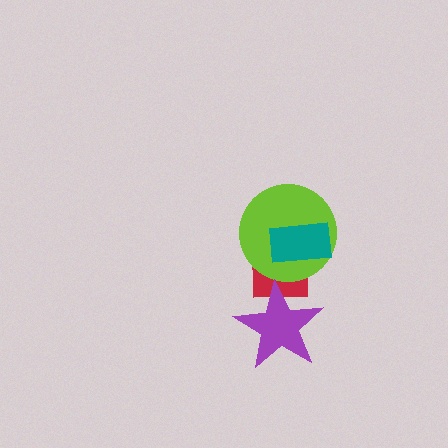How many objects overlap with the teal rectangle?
2 objects overlap with the teal rectangle.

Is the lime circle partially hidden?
Yes, it is partially covered by another shape.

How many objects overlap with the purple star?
1 object overlaps with the purple star.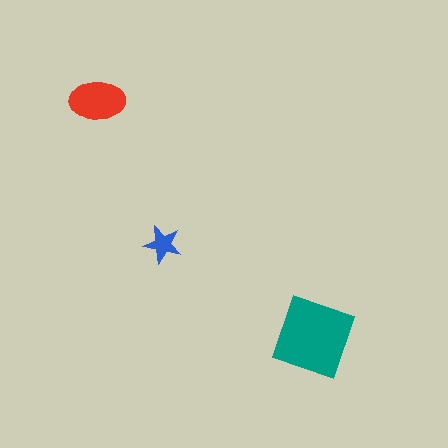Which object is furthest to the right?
The teal diamond is rightmost.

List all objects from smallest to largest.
The blue star, the red ellipse, the teal diamond.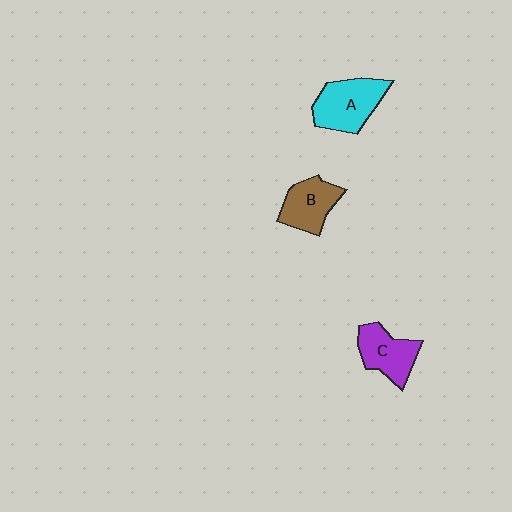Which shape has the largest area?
Shape A (cyan).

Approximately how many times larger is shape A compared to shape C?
Approximately 1.2 times.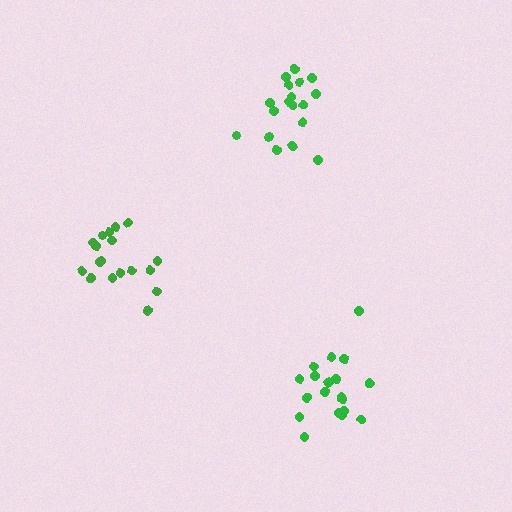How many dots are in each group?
Group 1: 19 dots, Group 2: 19 dots, Group 3: 18 dots (56 total).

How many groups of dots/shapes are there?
There are 3 groups.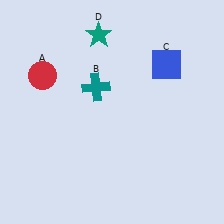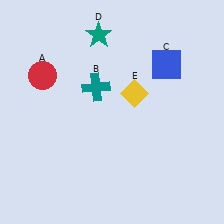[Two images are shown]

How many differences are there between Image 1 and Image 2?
There is 1 difference between the two images.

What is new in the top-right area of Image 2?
A yellow diamond (E) was added in the top-right area of Image 2.